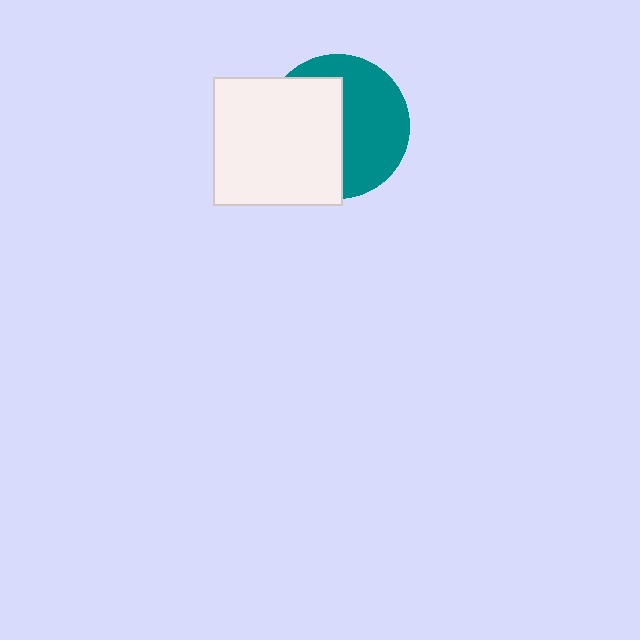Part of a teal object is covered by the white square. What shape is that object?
It is a circle.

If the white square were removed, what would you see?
You would see the complete teal circle.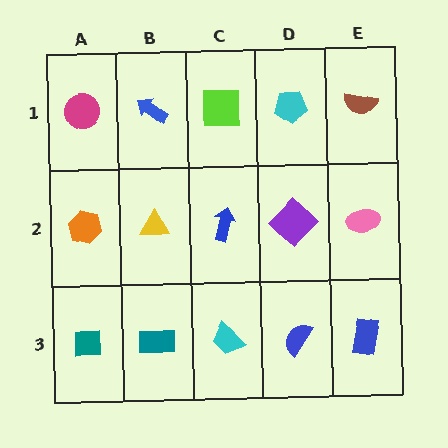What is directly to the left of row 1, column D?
A lime square.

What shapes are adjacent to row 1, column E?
A pink ellipse (row 2, column E), a cyan pentagon (row 1, column D).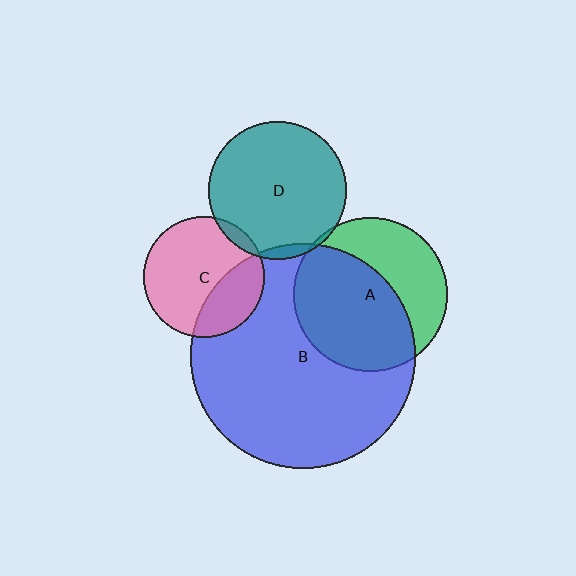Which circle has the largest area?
Circle B (blue).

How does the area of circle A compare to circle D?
Approximately 1.2 times.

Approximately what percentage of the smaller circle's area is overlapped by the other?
Approximately 5%.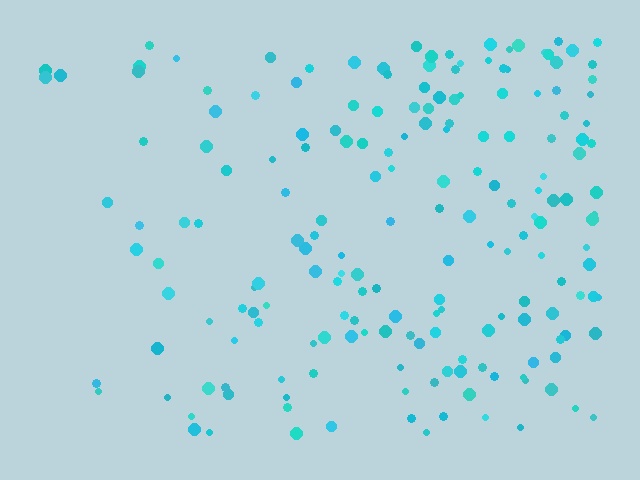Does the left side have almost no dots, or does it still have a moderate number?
Still a moderate number, just noticeably fewer than the right.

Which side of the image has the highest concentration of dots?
The right.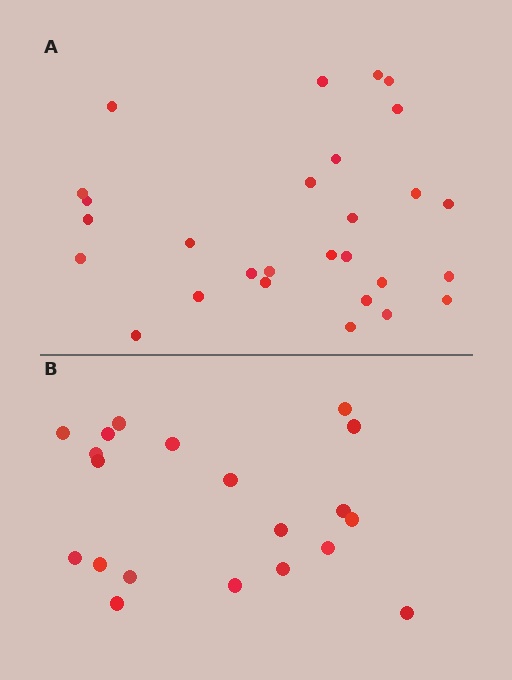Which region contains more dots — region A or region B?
Region A (the top region) has more dots.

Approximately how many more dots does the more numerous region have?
Region A has roughly 8 or so more dots than region B.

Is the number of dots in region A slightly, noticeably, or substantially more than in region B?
Region A has noticeably more, but not dramatically so. The ratio is roughly 1.4 to 1.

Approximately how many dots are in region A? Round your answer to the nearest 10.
About 30 dots. (The exact count is 28, which rounds to 30.)